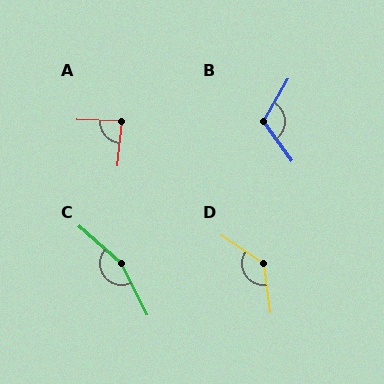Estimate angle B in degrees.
Approximately 114 degrees.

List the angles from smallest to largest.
A (87°), B (114°), D (130°), C (158°).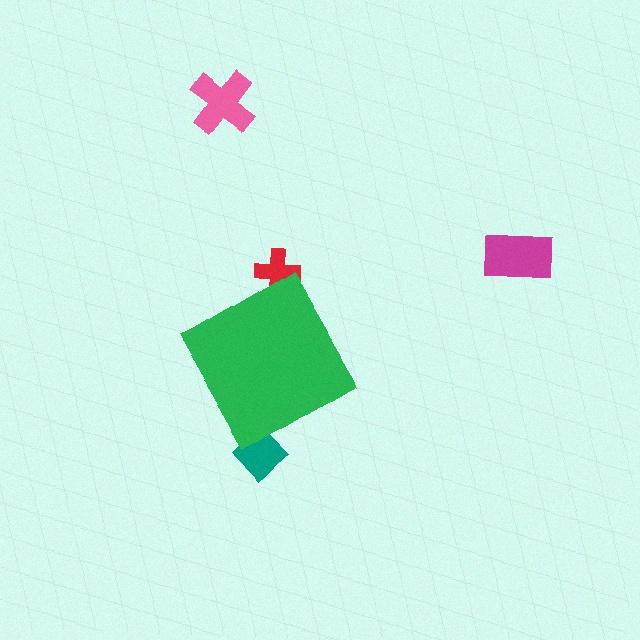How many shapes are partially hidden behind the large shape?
2 shapes are partially hidden.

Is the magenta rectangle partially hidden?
No, the magenta rectangle is fully visible.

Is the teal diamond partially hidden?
Yes, the teal diamond is partially hidden behind the green diamond.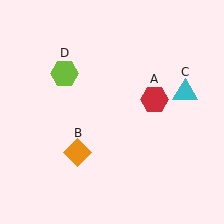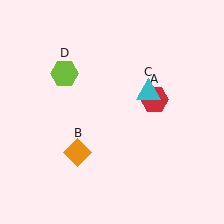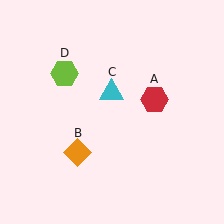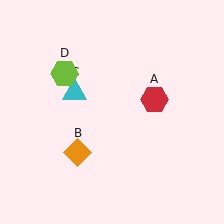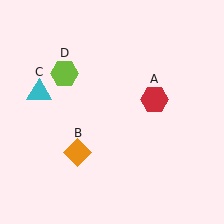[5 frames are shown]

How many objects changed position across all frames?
1 object changed position: cyan triangle (object C).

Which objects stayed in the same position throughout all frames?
Red hexagon (object A) and orange diamond (object B) and lime hexagon (object D) remained stationary.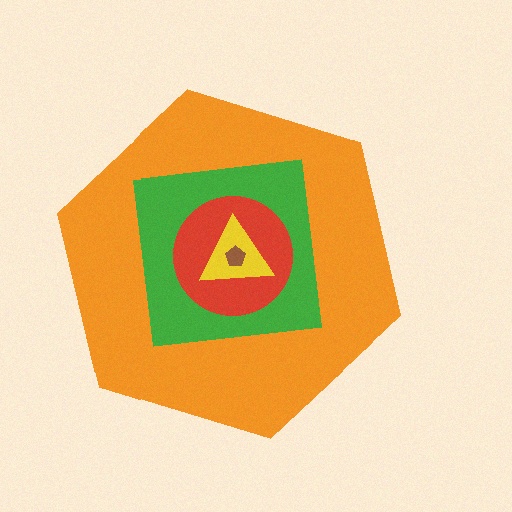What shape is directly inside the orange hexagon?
The green square.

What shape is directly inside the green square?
The red circle.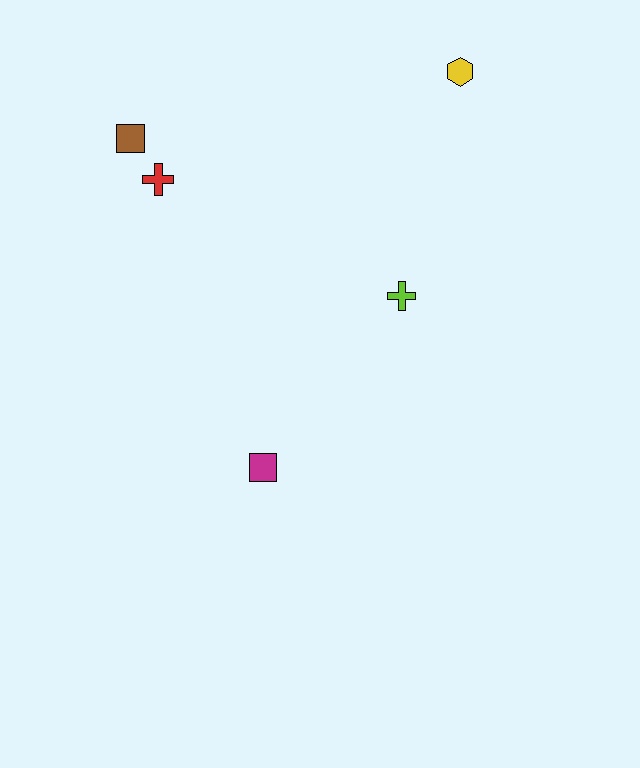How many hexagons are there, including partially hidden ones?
There is 1 hexagon.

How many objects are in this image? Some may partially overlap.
There are 5 objects.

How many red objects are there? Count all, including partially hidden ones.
There is 1 red object.